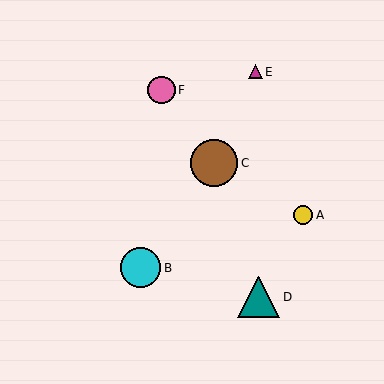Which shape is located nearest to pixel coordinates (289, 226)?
The yellow circle (labeled A) at (303, 215) is nearest to that location.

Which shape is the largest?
The brown circle (labeled C) is the largest.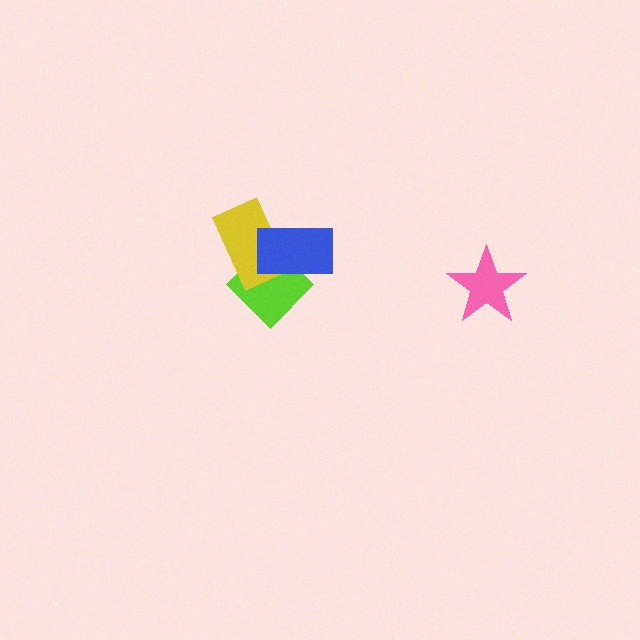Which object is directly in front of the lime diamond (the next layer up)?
The yellow rectangle is directly in front of the lime diamond.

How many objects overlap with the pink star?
0 objects overlap with the pink star.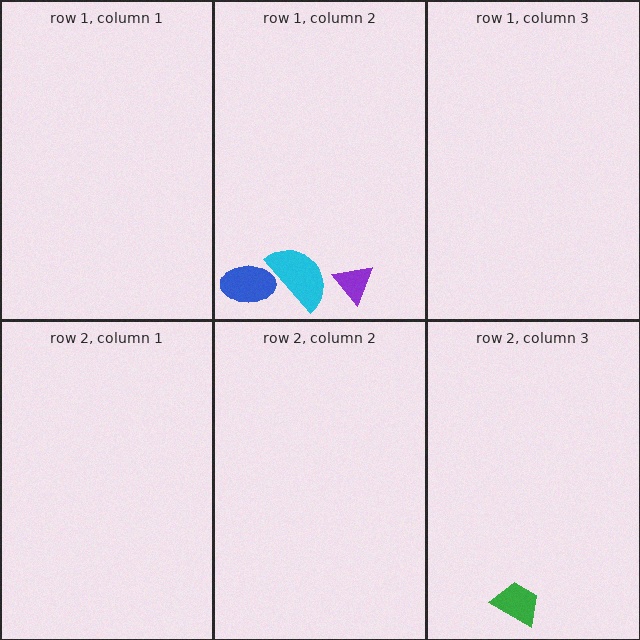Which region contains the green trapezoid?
The row 2, column 3 region.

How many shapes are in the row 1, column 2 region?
3.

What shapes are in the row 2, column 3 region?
The green trapezoid.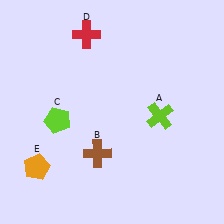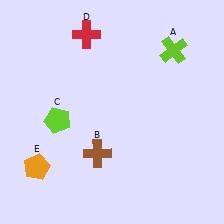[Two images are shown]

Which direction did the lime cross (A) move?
The lime cross (A) moved up.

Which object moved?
The lime cross (A) moved up.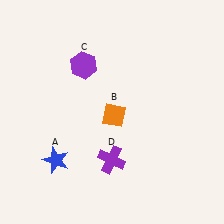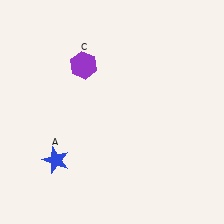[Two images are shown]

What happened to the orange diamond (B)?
The orange diamond (B) was removed in Image 2. It was in the bottom-right area of Image 1.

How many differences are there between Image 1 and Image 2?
There are 2 differences between the two images.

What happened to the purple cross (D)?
The purple cross (D) was removed in Image 2. It was in the bottom-left area of Image 1.